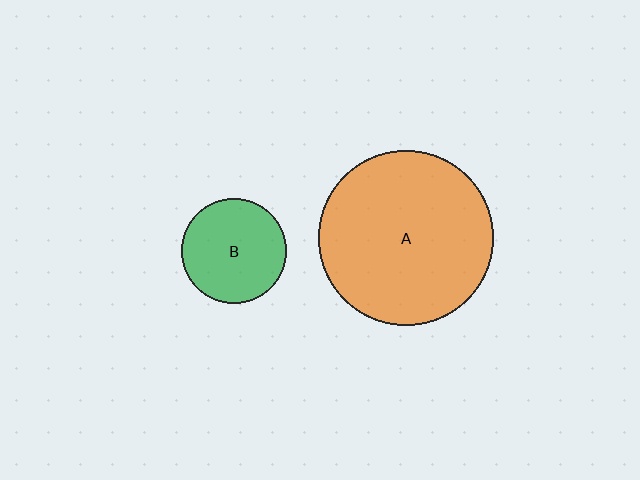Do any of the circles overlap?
No, none of the circles overlap.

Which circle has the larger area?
Circle A (orange).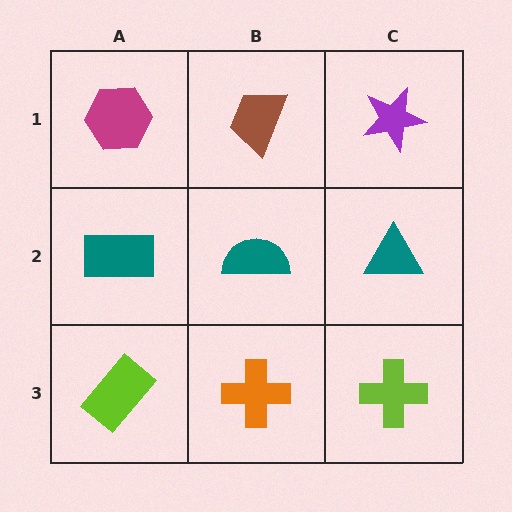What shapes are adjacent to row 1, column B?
A teal semicircle (row 2, column B), a magenta hexagon (row 1, column A), a purple star (row 1, column C).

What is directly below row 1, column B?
A teal semicircle.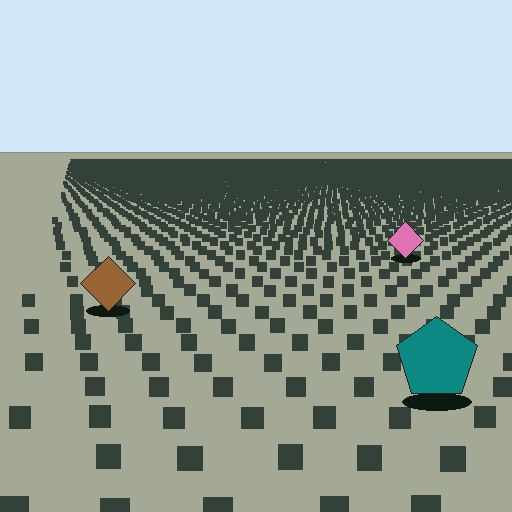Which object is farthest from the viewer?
The pink diamond is farthest from the viewer. It appears smaller and the ground texture around it is denser.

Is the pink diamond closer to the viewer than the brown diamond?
No. The brown diamond is closer — you can tell from the texture gradient: the ground texture is coarser near it.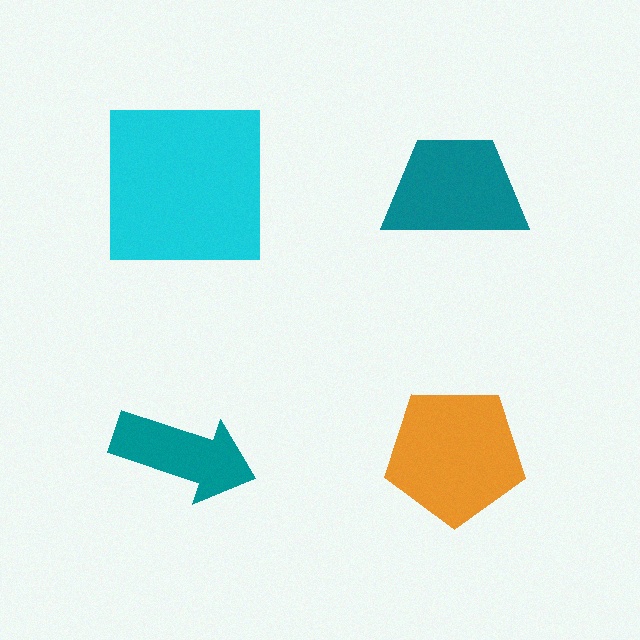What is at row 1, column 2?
A teal trapezoid.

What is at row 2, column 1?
A teal arrow.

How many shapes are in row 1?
2 shapes.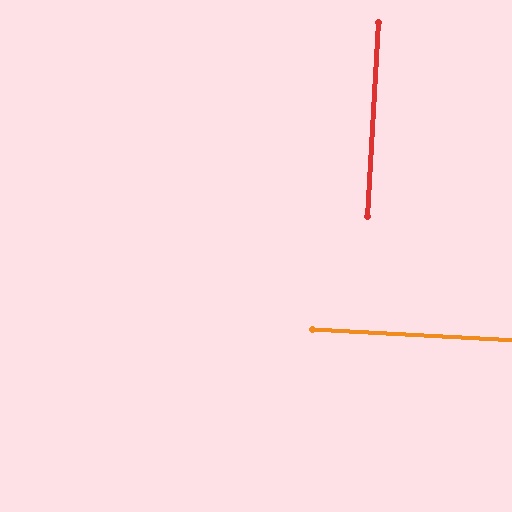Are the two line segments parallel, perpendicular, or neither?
Perpendicular — they meet at approximately 90°.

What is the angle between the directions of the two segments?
Approximately 90 degrees.